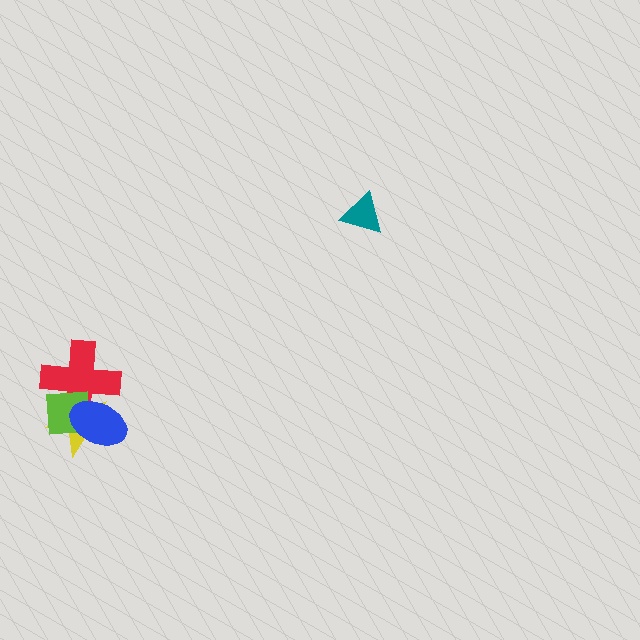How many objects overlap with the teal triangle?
0 objects overlap with the teal triangle.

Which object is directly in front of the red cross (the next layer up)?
The lime square is directly in front of the red cross.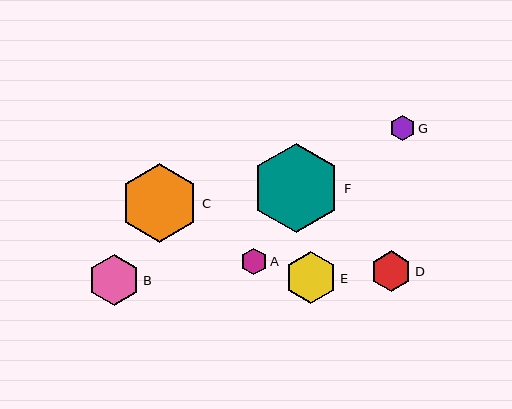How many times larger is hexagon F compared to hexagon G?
Hexagon F is approximately 3.5 times the size of hexagon G.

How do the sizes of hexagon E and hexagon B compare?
Hexagon E and hexagon B are approximately the same size.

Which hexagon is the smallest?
Hexagon G is the smallest with a size of approximately 25 pixels.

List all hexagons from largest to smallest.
From largest to smallest: F, C, E, B, D, A, G.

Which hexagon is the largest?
Hexagon F is the largest with a size of approximately 89 pixels.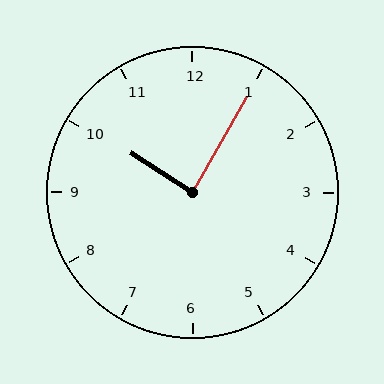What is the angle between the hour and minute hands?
Approximately 88 degrees.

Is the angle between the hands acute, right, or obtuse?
It is right.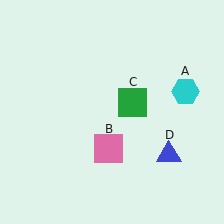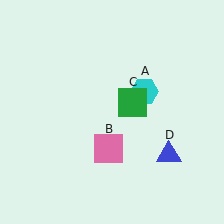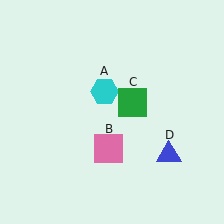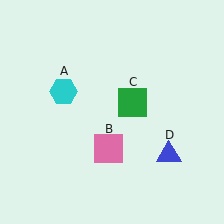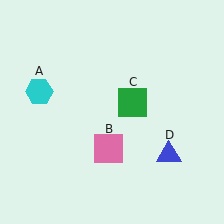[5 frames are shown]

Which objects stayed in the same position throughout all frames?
Pink square (object B) and green square (object C) and blue triangle (object D) remained stationary.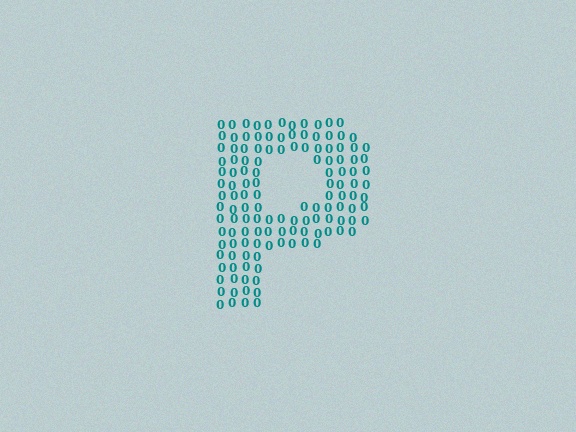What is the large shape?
The large shape is the letter P.